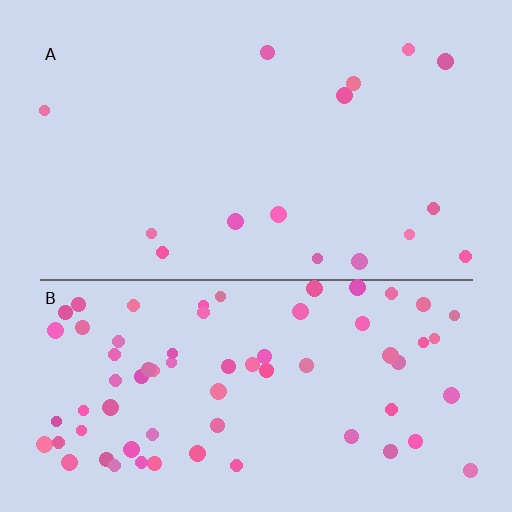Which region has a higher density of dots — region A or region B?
B (the bottom).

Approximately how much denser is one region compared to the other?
Approximately 4.6× — region B over region A.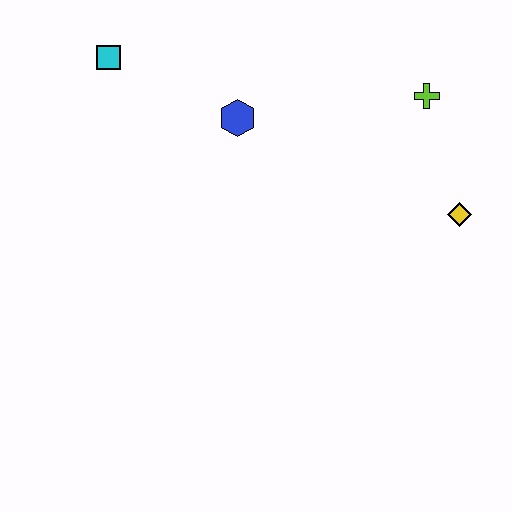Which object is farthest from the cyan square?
The yellow diamond is farthest from the cyan square.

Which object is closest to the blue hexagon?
The cyan square is closest to the blue hexagon.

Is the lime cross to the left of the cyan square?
No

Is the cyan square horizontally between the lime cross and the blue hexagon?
No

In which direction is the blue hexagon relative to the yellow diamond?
The blue hexagon is to the left of the yellow diamond.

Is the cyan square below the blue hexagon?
No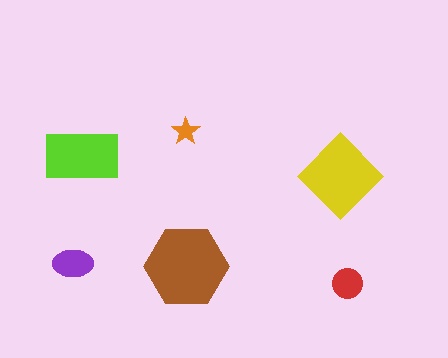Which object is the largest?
The brown hexagon.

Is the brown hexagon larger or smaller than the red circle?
Larger.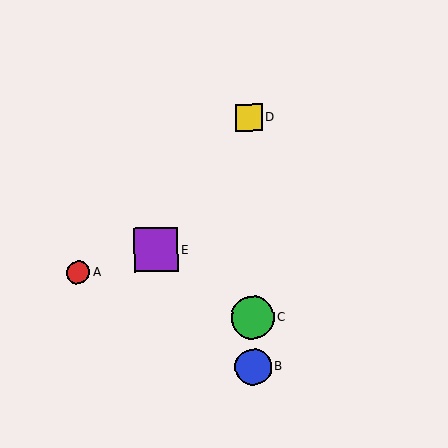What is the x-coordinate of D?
Object D is at x≈249.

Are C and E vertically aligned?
No, C is at x≈252 and E is at x≈156.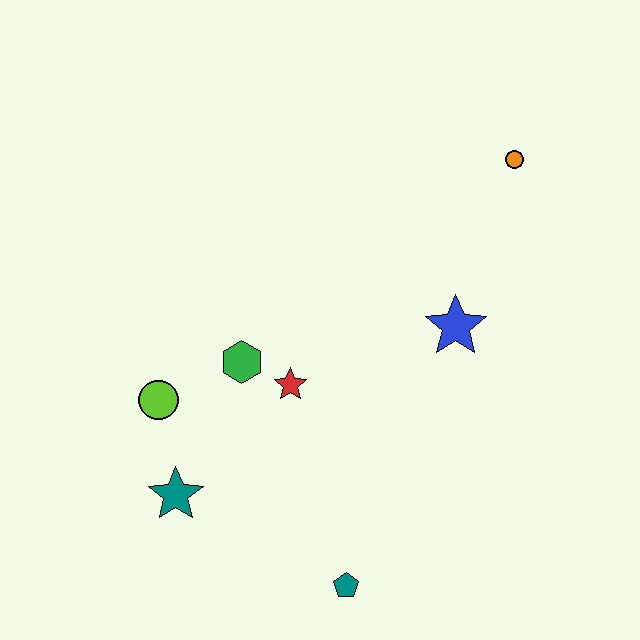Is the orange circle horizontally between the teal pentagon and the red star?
No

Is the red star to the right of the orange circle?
No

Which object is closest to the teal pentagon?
The teal star is closest to the teal pentagon.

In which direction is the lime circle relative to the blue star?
The lime circle is to the left of the blue star.